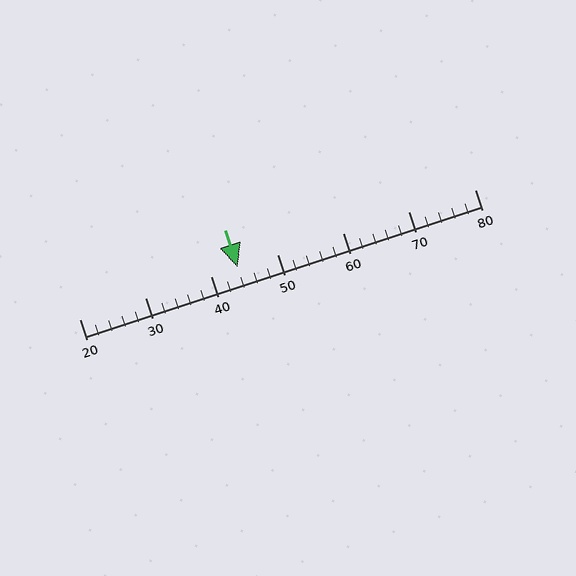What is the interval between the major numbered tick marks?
The major tick marks are spaced 10 units apart.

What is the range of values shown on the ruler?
The ruler shows values from 20 to 80.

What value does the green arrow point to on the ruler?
The green arrow points to approximately 44.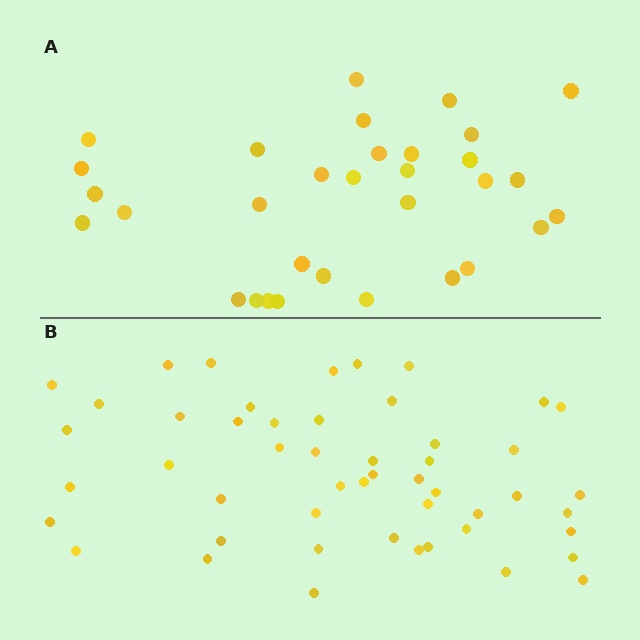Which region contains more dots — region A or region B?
Region B (the bottom region) has more dots.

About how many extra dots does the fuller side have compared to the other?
Region B has approximately 20 more dots than region A.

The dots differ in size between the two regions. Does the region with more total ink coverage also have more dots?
No. Region A has more total ink coverage because its dots are larger, but region B actually contains more individual dots. Total area can be misleading — the number of items is what matters here.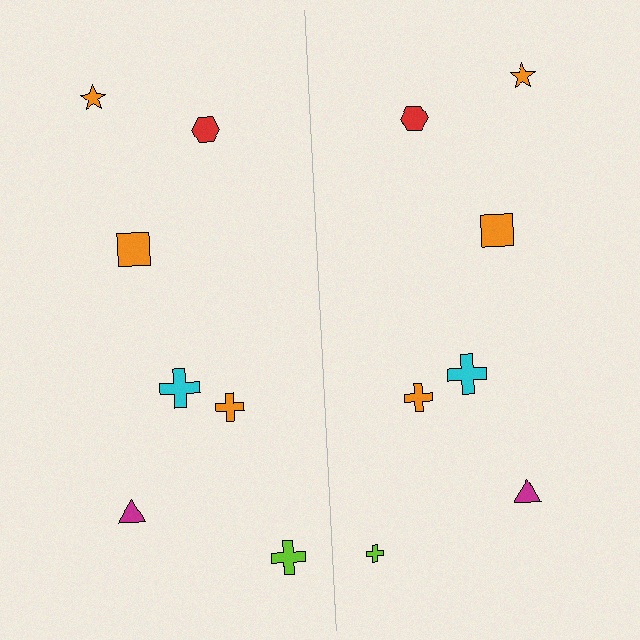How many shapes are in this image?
There are 14 shapes in this image.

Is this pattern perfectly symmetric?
No, the pattern is not perfectly symmetric. The lime cross on the right side has a different size than its mirror counterpart.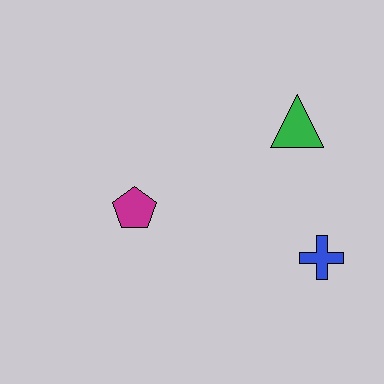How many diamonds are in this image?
There are no diamonds.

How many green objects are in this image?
There is 1 green object.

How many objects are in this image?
There are 3 objects.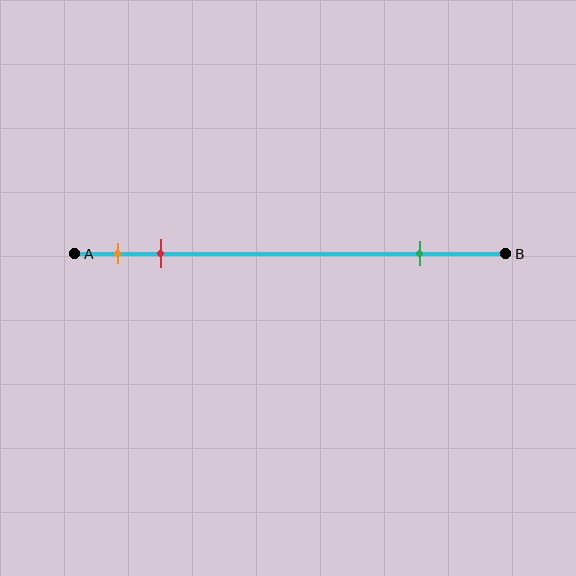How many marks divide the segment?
There are 3 marks dividing the segment.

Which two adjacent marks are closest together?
The orange and red marks are the closest adjacent pair.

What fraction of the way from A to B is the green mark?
The green mark is approximately 80% (0.8) of the way from A to B.